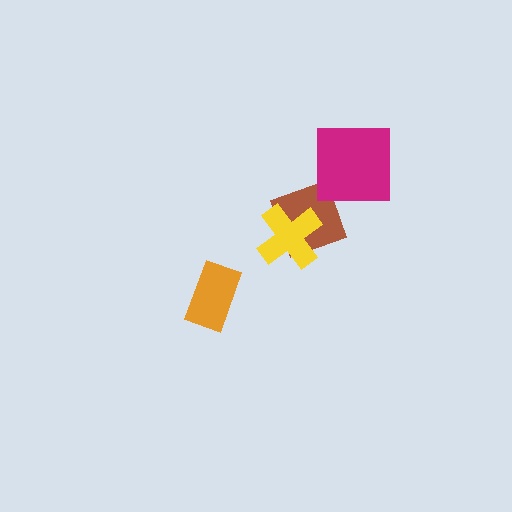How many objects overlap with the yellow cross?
1 object overlaps with the yellow cross.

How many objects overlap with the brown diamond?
2 objects overlap with the brown diamond.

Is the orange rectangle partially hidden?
No, no other shape covers it.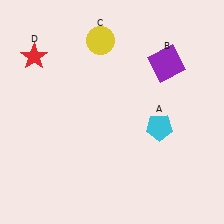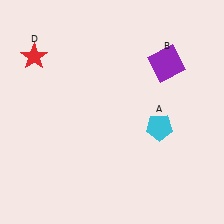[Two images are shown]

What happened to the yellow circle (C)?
The yellow circle (C) was removed in Image 2. It was in the top-left area of Image 1.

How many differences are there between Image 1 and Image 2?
There is 1 difference between the two images.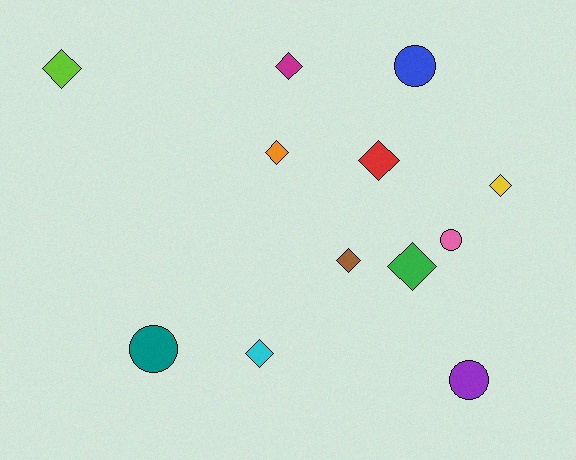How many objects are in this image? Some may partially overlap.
There are 12 objects.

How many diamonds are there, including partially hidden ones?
There are 8 diamonds.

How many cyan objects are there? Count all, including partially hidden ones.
There is 1 cyan object.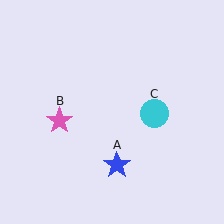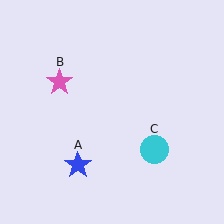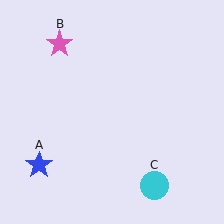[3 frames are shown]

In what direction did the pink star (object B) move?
The pink star (object B) moved up.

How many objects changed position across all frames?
3 objects changed position: blue star (object A), pink star (object B), cyan circle (object C).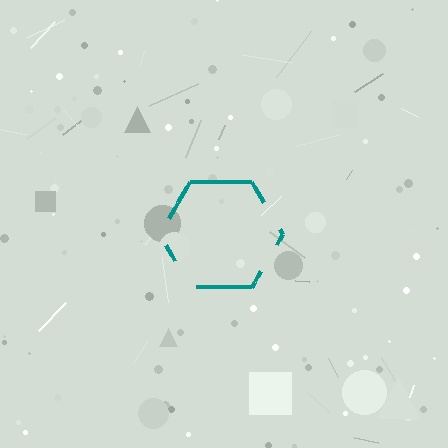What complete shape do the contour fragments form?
The contour fragments form a hexagon.